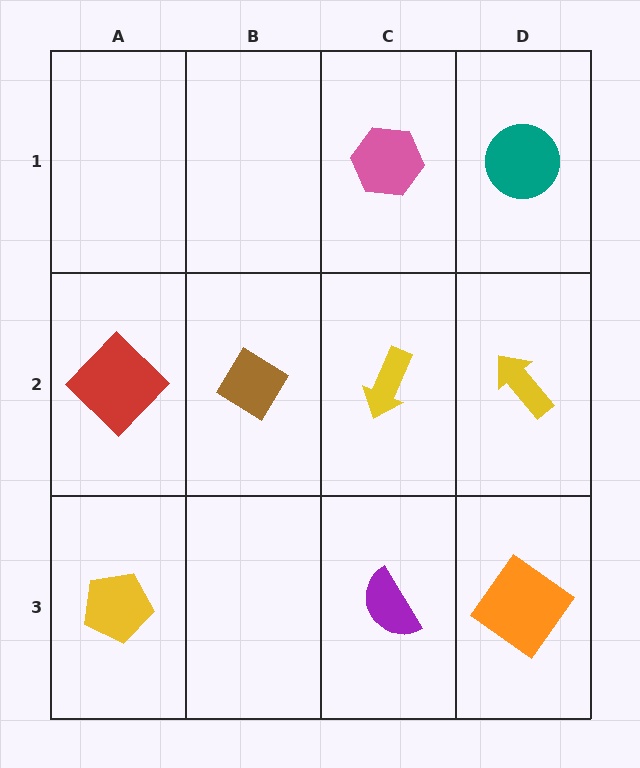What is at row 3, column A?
A yellow pentagon.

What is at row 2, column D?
A yellow arrow.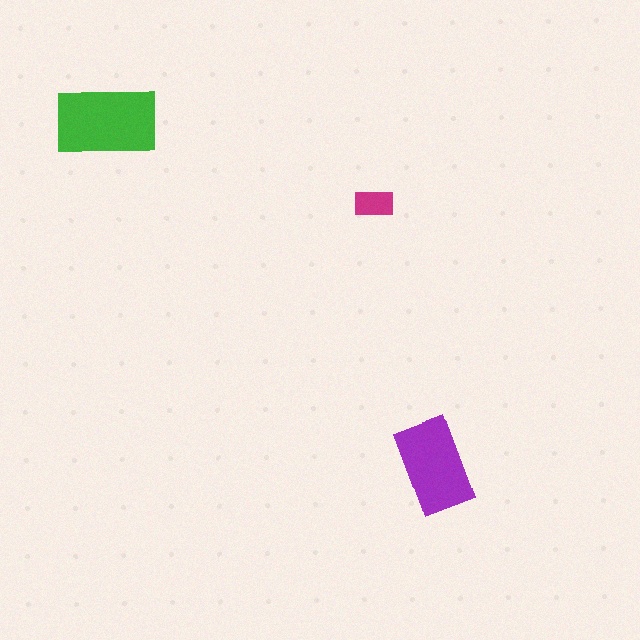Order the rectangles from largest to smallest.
the green one, the purple one, the magenta one.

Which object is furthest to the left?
The green rectangle is leftmost.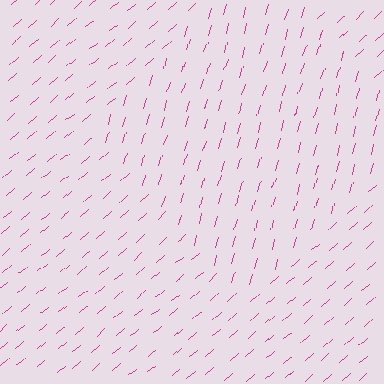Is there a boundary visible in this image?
Yes, there is a texture boundary formed by a change in line orientation.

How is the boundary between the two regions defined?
The boundary is defined purely by a change in line orientation (approximately 33 degrees difference). All lines are the same color and thickness.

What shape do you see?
I see a diamond.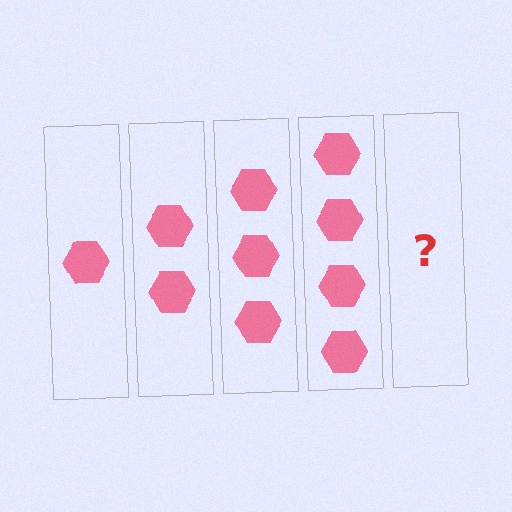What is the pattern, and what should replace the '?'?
The pattern is that each step adds one more hexagon. The '?' should be 5 hexagons.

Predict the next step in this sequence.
The next step is 5 hexagons.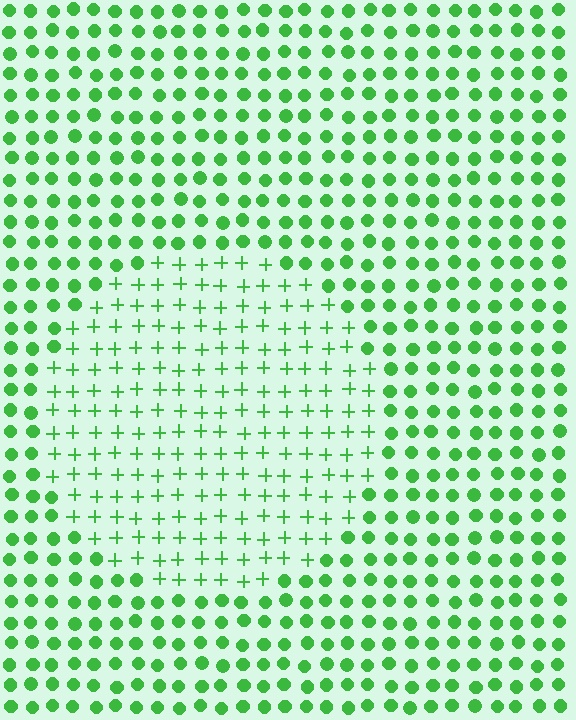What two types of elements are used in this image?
The image uses plus signs inside the circle region and circles outside it.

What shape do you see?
I see a circle.